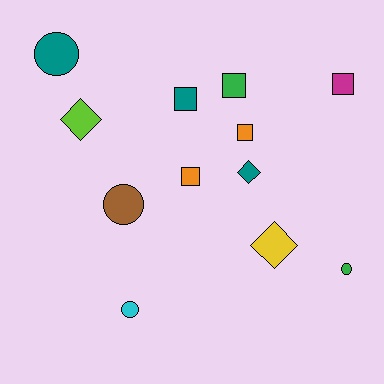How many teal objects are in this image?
There are 3 teal objects.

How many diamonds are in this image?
There are 3 diamonds.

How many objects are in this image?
There are 12 objects.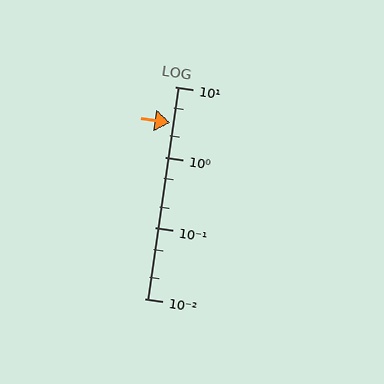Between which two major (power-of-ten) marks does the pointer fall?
The pointer is between 1 and 10.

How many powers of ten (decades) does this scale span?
The scale spans 3 decades, from 0.01 to 10.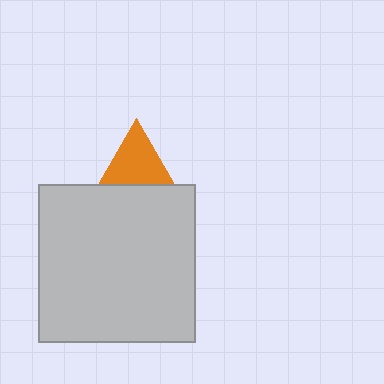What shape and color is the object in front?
The object in front is a light gray square.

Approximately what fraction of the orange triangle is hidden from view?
Roughly 56% of the orange triangle is hidden behind the light gray square.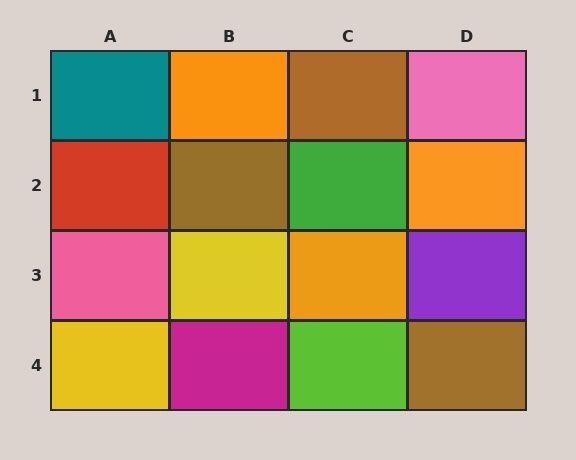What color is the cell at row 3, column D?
Purple.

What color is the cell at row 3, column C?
Orange.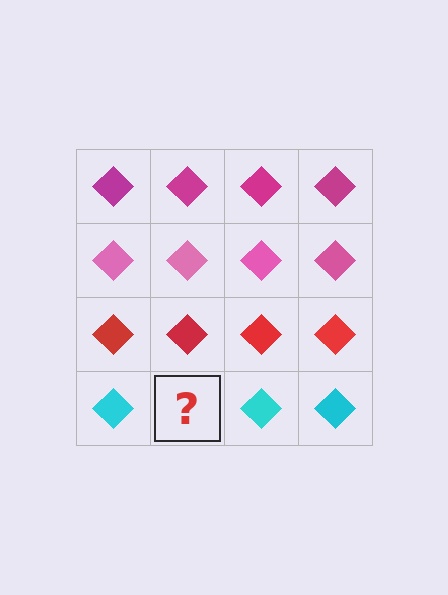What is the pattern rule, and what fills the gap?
The rule is that each row has a consistent color. The gap should be filled with a cyan diamond.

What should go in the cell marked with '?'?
The missing cell should contain a cyan diamond.